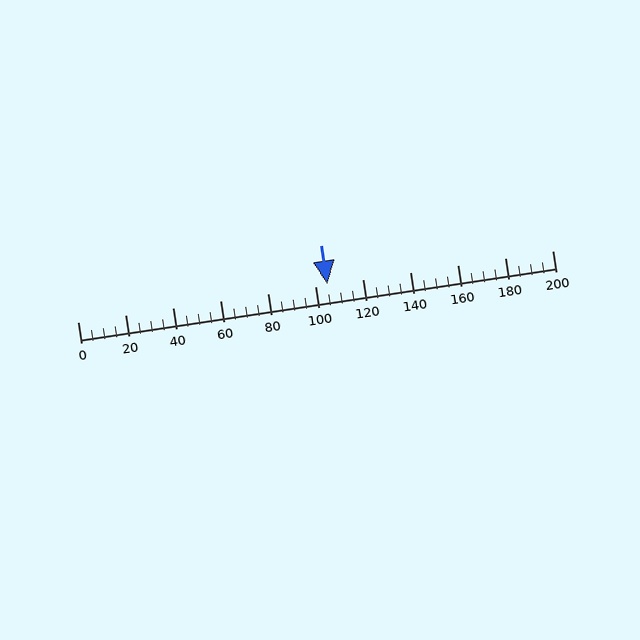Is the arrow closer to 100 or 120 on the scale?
The arrow is closer to 100.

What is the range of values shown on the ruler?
The ruler shows values from 0 to 200.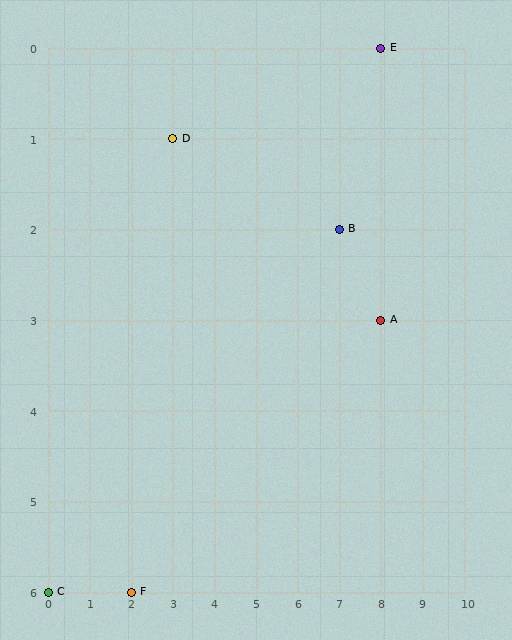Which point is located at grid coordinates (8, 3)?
Point A is at (8, 3).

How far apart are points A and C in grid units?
Points A and C are 8 columns and 3 rows apart (about 8.5 grid units diagonally).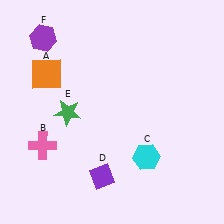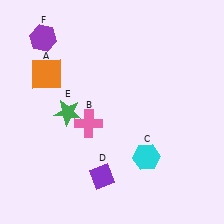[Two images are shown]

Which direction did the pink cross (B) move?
The pink cross (B) moved right.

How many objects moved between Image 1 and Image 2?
1 object moved between the two images.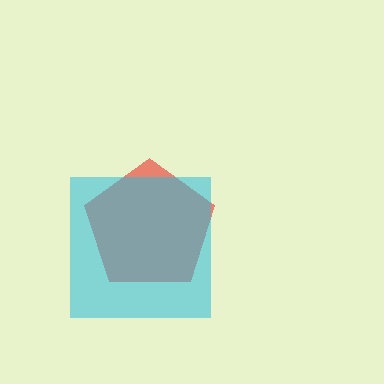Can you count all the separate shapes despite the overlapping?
Yes, there are 2 separate shapes.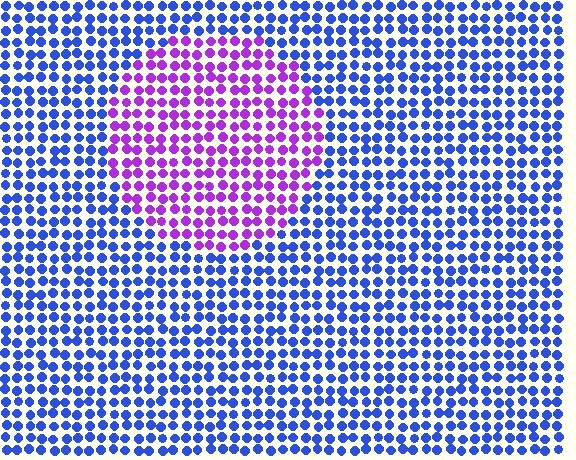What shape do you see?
I see a circle.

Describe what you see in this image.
The image is filled with small blue elements in a uniform arrangement. A circle-shaped region is visible where the elements are tinted to a slightly different hue, forming a subtle color boundary.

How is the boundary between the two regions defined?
The boundary is defined purely by a slight shift in hue (about 57 degrees). Spacing, size, and orientation are identical on both sides.